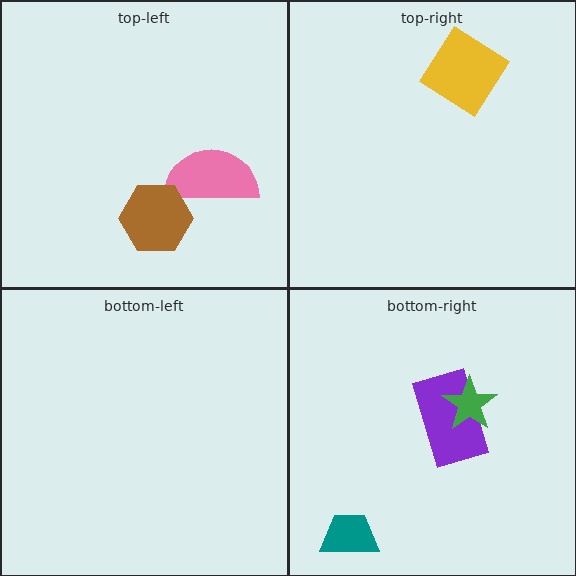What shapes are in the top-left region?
The pink semicircle, the brown hexagon.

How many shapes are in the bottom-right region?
3.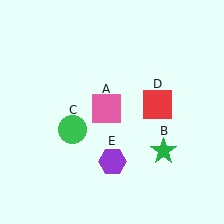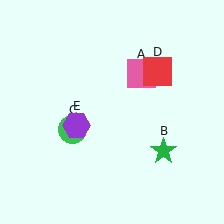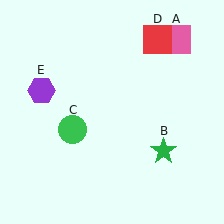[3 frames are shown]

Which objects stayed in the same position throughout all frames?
Green star (object B) and green circle (object C) remained stationary.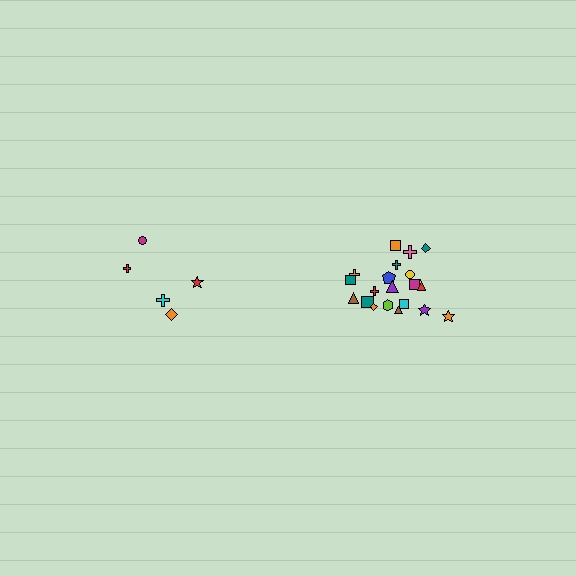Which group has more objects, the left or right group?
The right group.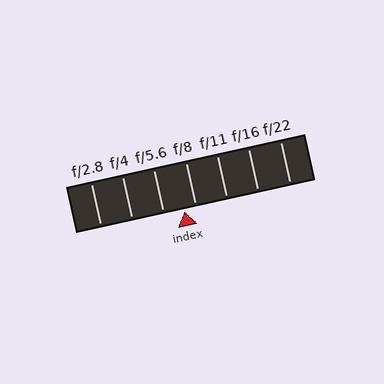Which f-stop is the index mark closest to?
The index mark is closest to f/8.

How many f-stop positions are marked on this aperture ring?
There are 7 f-stop positions marked.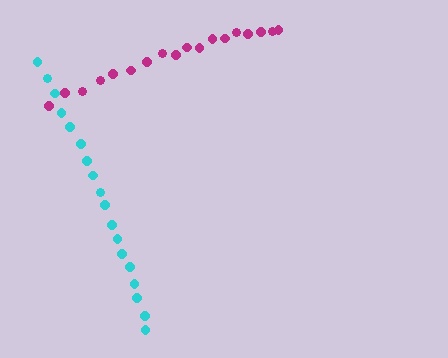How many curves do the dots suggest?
There are 2 distinct paths.